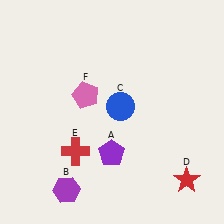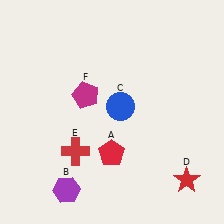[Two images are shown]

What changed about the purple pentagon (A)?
In Image 1, A is purple. In Image 2, it changed to red.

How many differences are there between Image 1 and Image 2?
There are 2 differences between the two images.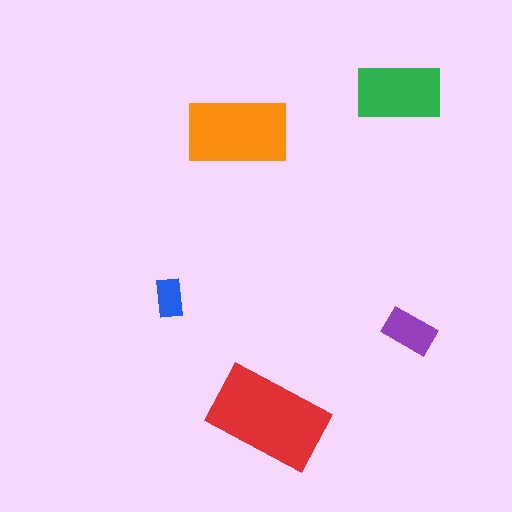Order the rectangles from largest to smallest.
the red one, the orange one, the green one, the purple one, the blue one.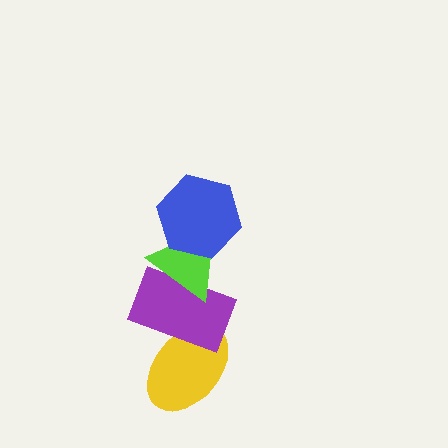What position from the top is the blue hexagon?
The blue hexagon is 1st from the top.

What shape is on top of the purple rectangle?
The lime triangle is on top of the purple rectangle.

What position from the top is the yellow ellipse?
The yellow ellipse is 4th from the top.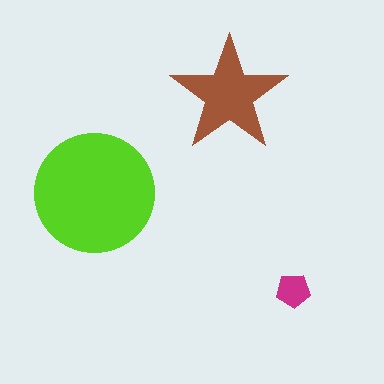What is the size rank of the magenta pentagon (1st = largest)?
3rd.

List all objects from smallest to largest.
The magenta pentagon, the brown star, the lime circle.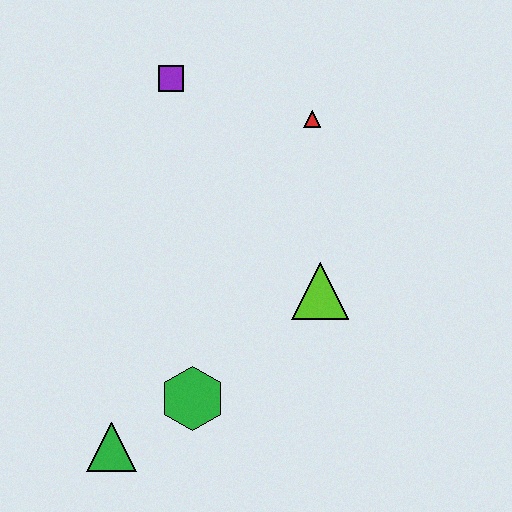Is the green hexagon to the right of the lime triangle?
No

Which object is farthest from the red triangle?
The green triangle is farthest from the red triangle.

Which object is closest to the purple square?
The red triangle is closest to the purple square.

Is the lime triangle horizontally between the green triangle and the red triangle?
No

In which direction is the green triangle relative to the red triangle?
The green triangle is below the red triangle.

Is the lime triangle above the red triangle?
No